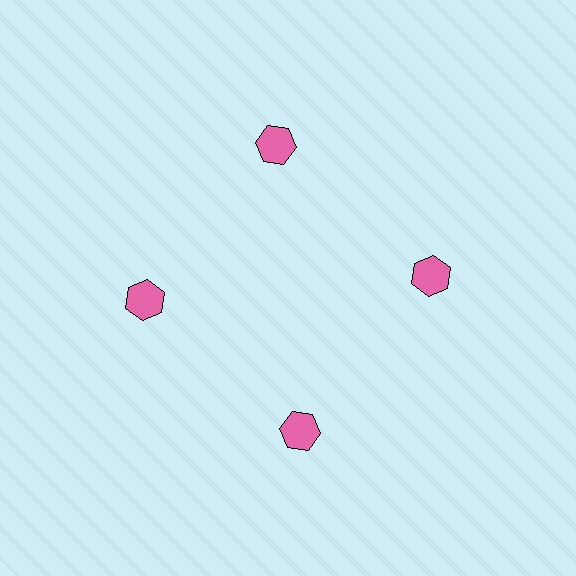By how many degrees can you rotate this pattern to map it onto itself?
The pattern maps onto itself every 90 degrees of rotation.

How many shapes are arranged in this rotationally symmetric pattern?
There are 4 shapes, arranged in 4 groups of 1.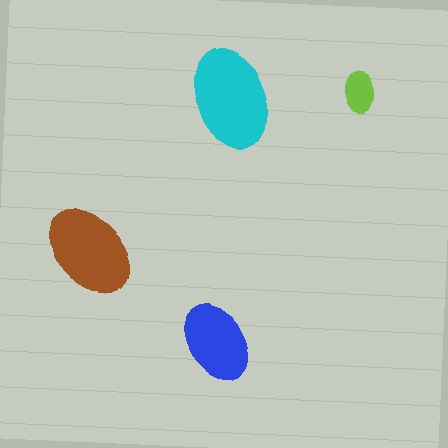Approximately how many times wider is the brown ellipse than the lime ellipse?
About 2.5 times wider.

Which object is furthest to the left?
The brown ellipse is leftmost.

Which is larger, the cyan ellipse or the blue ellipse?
The cyan one.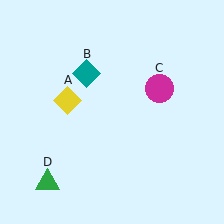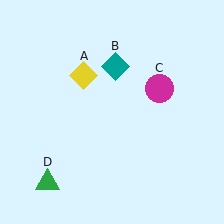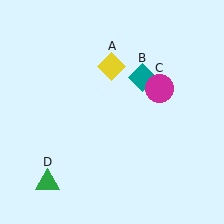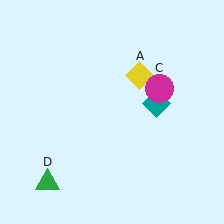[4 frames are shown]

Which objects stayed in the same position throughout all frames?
Magenta circle (object C) and green triangle (object D) remained stationary.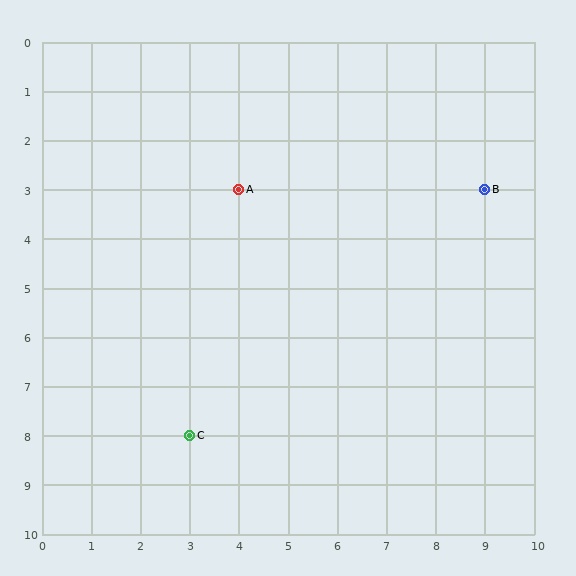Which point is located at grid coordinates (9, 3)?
Point B is at (9, 3).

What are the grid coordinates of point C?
Point C is at grid coordinates (3, 8).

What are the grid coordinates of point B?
Point B is at grid coordinates (9, 3).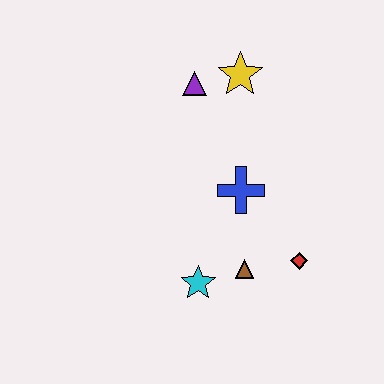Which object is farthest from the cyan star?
The yellow star is farthest from the cyan star.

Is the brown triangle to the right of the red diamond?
No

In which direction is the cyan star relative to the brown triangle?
The cyan star is to the left of the brown triangle.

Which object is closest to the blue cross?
The brown triangle is closest to the blue cross.